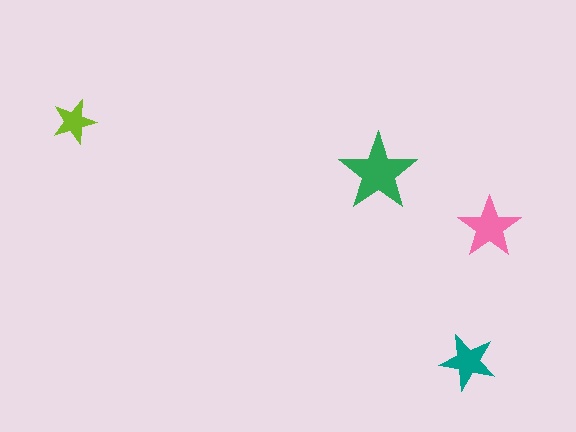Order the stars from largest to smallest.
the green one, the pink one, the teal one, the lime one.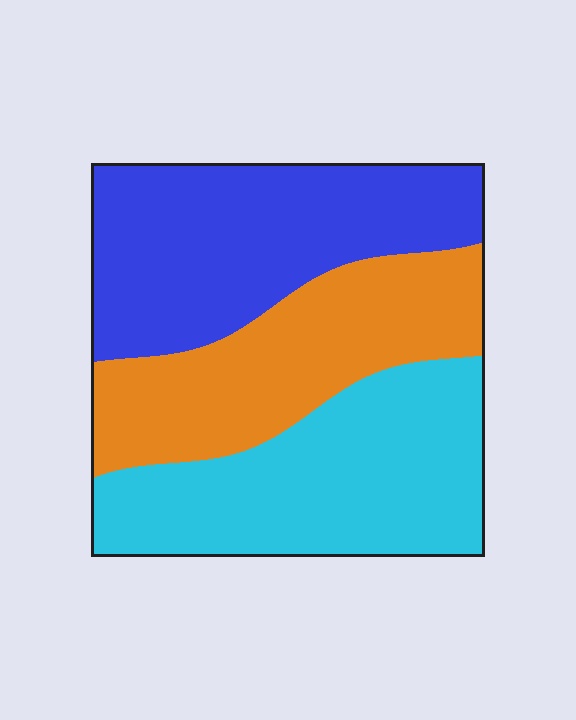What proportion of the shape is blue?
Blue takes up about one third (1/3) of the shape.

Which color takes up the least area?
Orange, at roughly 30%.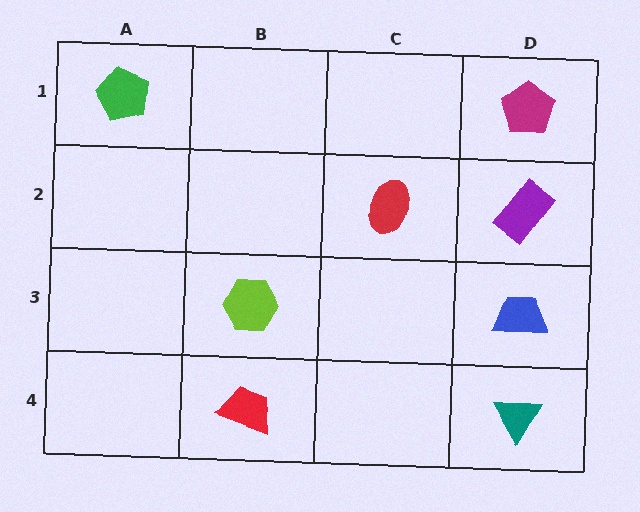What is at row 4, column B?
A red trapezoid.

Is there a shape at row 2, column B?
No, that cell is empty.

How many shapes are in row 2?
2 shapes.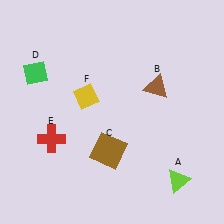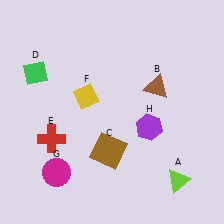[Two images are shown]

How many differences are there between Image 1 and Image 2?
There are 2 differences between the two images.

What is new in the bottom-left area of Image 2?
A magenta circle (G) was added in the bottom-left area of Image 2.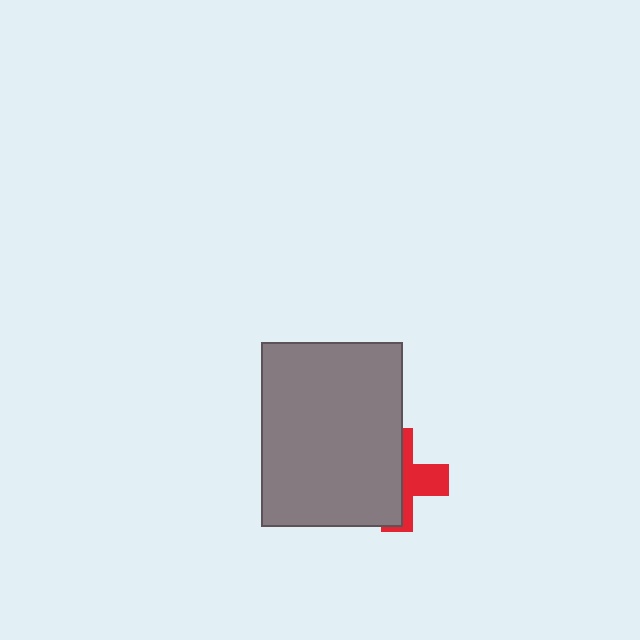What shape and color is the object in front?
The object in front is a gray rectangle.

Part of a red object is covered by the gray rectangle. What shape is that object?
It is a cross.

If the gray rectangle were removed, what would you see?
You would see the complete red cross.